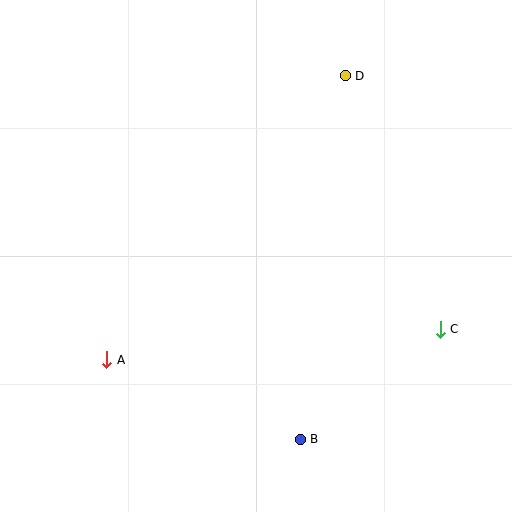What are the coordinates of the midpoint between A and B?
The midpoint between A and B is at (204, 399).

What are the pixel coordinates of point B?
Point B is at (300, 439).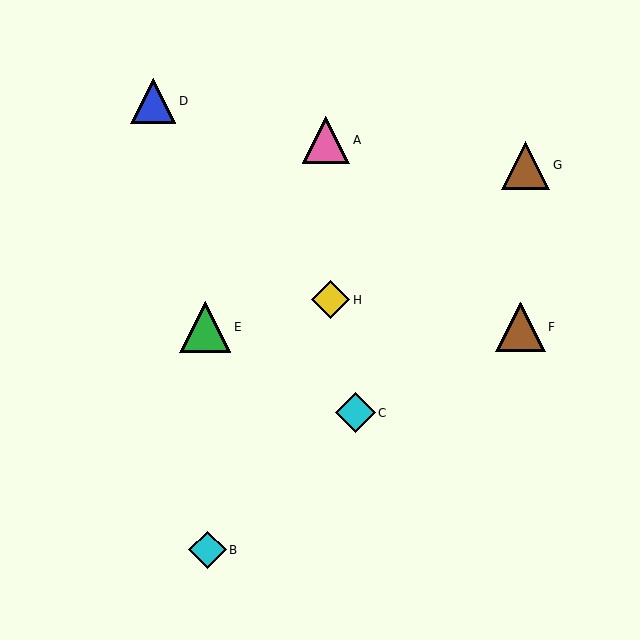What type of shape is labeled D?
Shape D is a blue triangle.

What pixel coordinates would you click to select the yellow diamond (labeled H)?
Click at (330, 300) to select the yellow diamond H.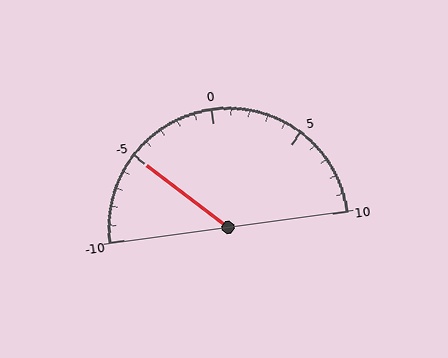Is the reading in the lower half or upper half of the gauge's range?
The reading is in the lower half of the range (-10 to 10).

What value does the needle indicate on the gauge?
The needle indicates approximately -5.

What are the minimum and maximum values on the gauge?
The gauge ranges from -10 to 10.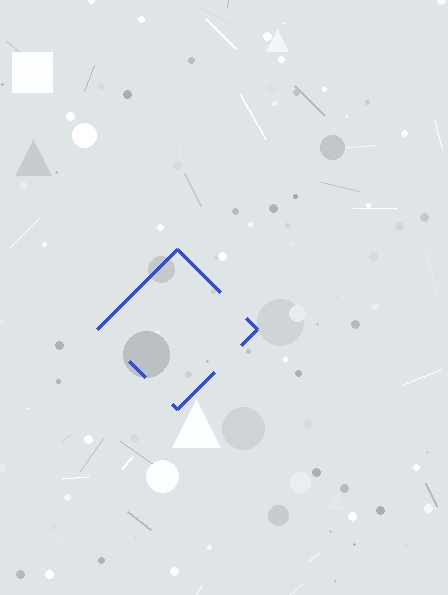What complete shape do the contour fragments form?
The contour fragments form a diamond.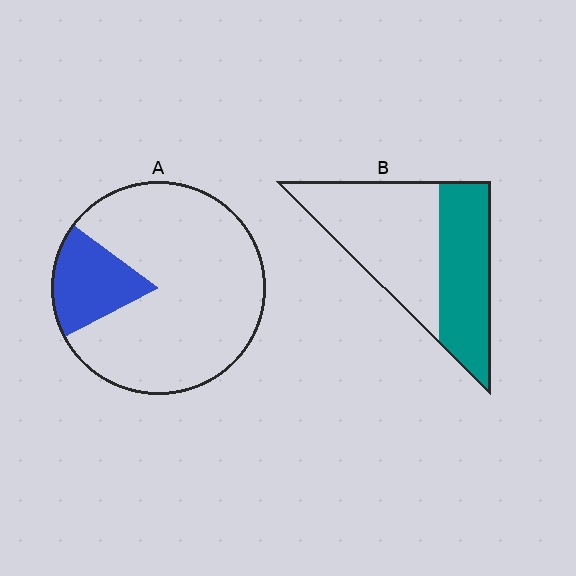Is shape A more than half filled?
No.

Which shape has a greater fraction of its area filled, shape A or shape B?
Shape B.